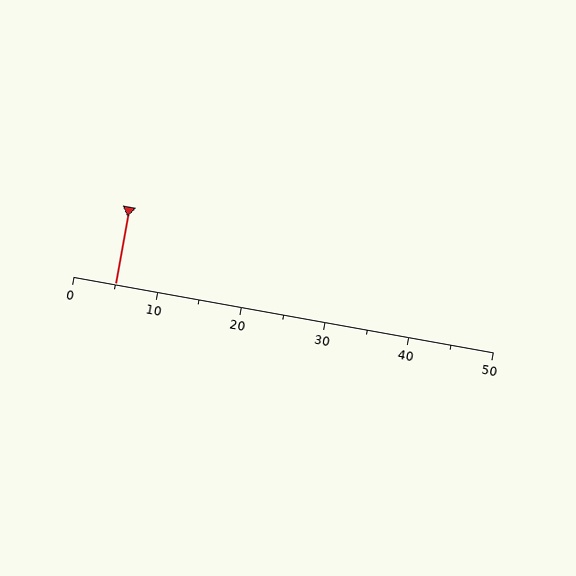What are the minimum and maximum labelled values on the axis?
The axis runs from 0 to 50.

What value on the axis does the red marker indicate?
The marker indicates approximately 5.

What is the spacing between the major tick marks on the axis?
The major ticks are spaced 10 apart.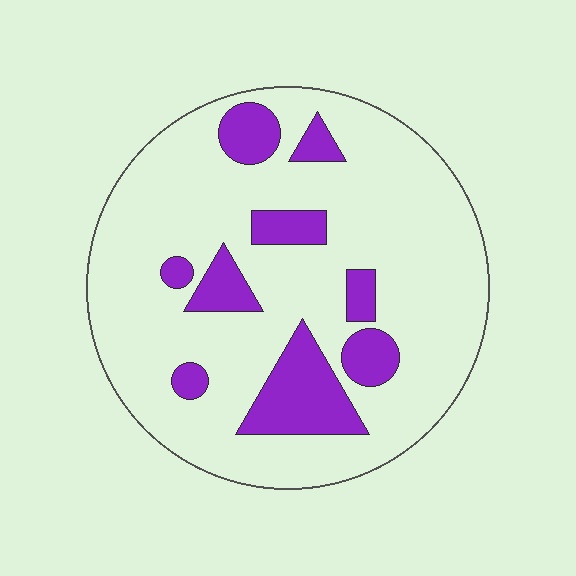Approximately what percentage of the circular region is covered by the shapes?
Approximately 20%.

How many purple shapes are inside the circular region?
9.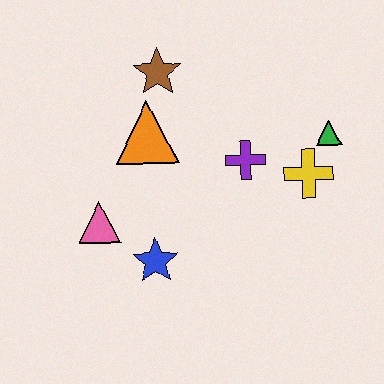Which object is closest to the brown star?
The orange triangle is closest to the brown star.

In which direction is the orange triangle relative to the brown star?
The orange triangle is below the brown star.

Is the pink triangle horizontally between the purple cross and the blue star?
No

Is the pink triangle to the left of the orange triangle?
Yes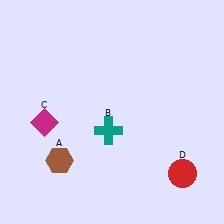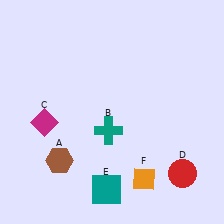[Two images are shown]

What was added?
A teal square (E), an orange diamond (F) were added in Image 2.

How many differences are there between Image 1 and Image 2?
There are 2 differences between the two images.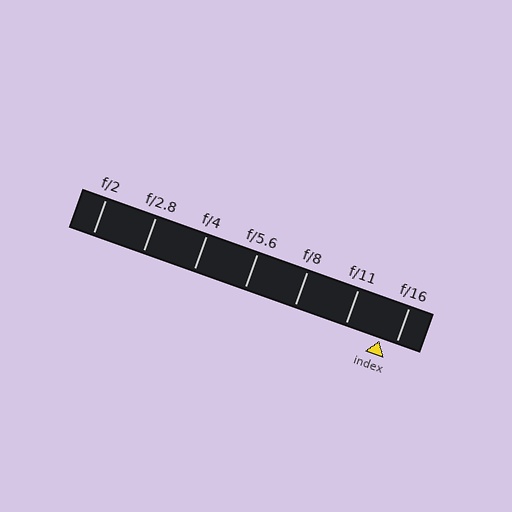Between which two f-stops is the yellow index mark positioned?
The index mark is between f/11 and f/16.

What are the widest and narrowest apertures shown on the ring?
The widest aperture shown is f/2 and the narrowest is f/16.